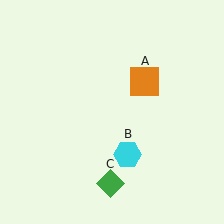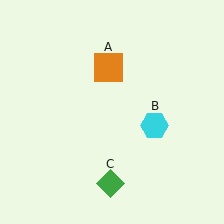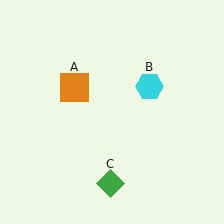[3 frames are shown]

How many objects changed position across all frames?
2 objects changed position: orange square (object A), cyan hexagon (object B).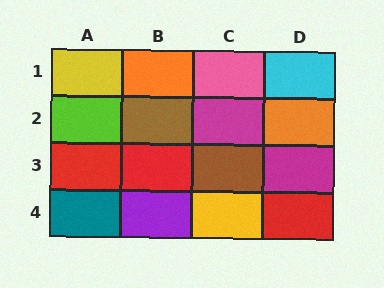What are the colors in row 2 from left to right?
Lime, brown, magenta, orange.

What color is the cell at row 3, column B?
Red.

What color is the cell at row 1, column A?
Yellow.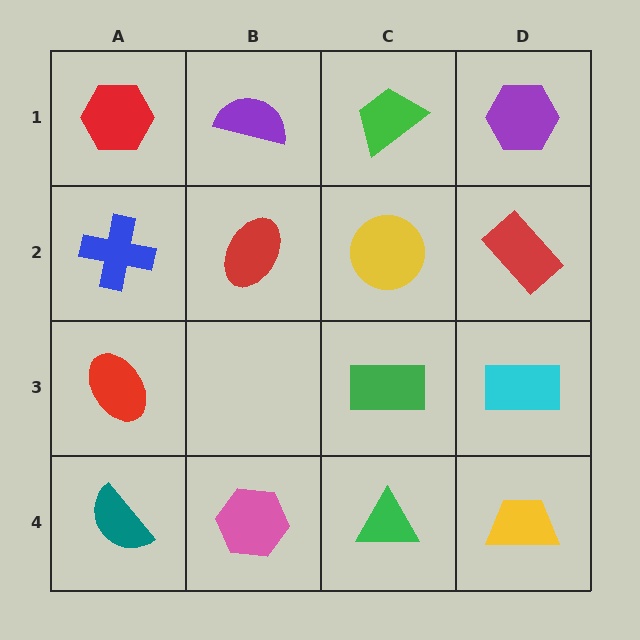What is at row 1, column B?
A purple semicircle.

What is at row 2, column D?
A red rectangle.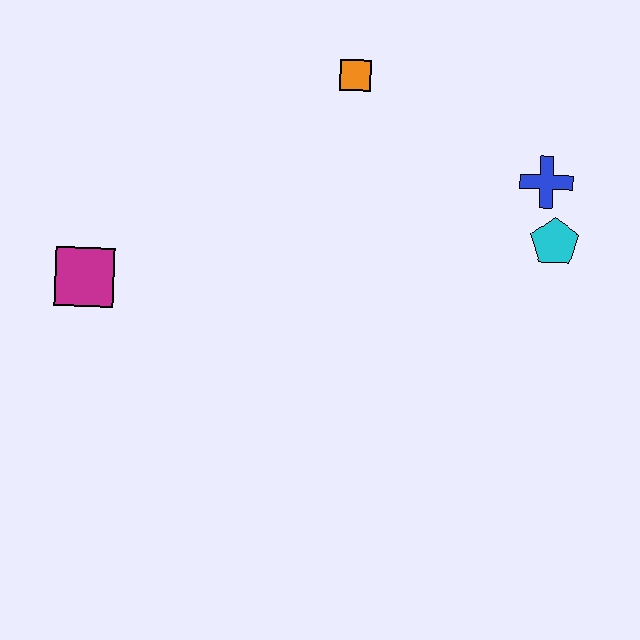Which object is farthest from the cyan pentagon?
The magenta square is farthest from the cyan pentagon.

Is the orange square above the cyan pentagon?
Yes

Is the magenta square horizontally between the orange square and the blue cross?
No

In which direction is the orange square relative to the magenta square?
The orange square is to the right of the magenta square.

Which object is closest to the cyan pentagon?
The blue cross is closest to the cyan pentagon.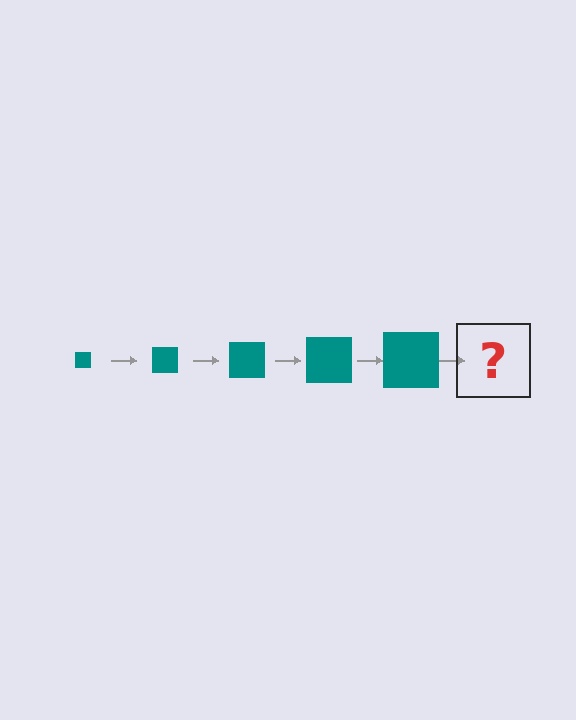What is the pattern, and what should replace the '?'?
The pattern is that the square gets progressively larger each step. The '?' should be a teal square, larger than the previous one.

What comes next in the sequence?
The next element should be a teal square, larger than the previous one.